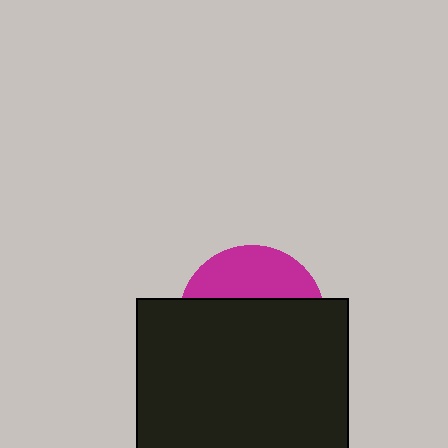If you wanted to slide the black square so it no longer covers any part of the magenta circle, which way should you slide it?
Slide it down — that is the most direct way to separate the two shapes.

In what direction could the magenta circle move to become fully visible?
The magenta circle could move up. That would shift it out from behind the black square entirely.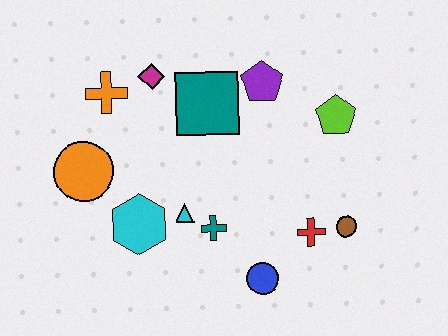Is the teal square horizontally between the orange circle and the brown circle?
Yes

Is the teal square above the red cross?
Yes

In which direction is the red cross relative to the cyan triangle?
The red cross is to the right of the cyan triangle.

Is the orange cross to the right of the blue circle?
No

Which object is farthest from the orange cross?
The brown circle is farthest from the orange cross.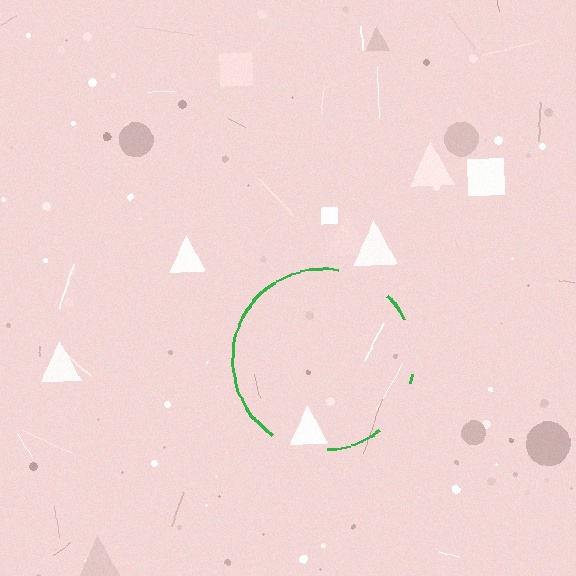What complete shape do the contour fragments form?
The contour fragments form a circle.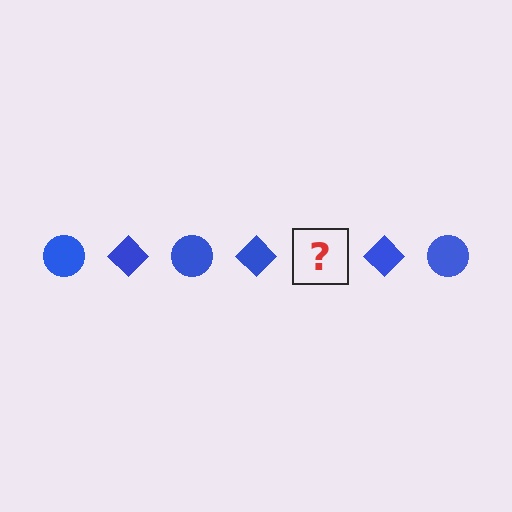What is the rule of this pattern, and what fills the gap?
The rule is that the pattern cycles through circle, diamond shapes in blue. The gap should be filled with a blue circle.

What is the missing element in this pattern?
The missing element is a blue circle.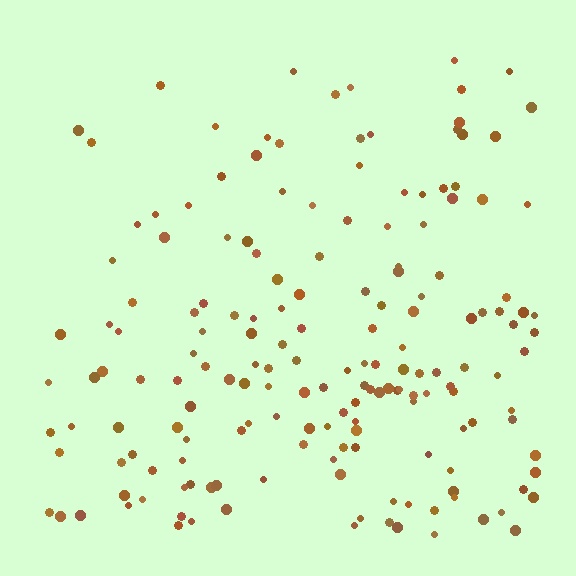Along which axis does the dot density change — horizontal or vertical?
Vertical.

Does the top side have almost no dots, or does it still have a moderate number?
Still a moderate number, just noticeably fewer than the bottom.